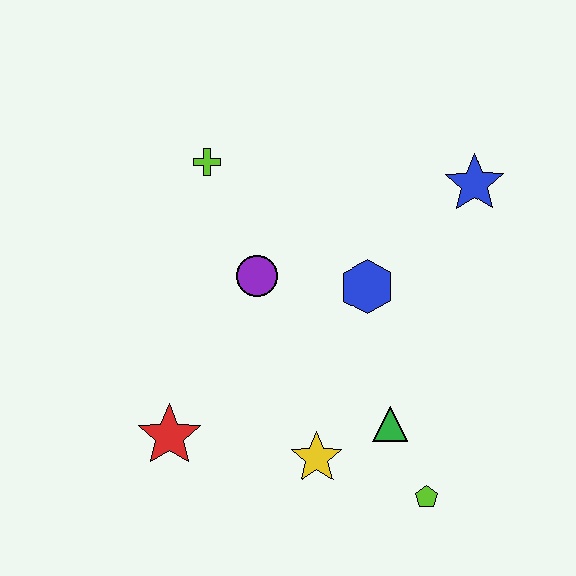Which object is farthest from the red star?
The blue star is farthest from the red star.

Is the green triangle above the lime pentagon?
Yes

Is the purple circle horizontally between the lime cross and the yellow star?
Yes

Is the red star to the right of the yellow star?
No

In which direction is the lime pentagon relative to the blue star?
The lime pentagon is below the blue star.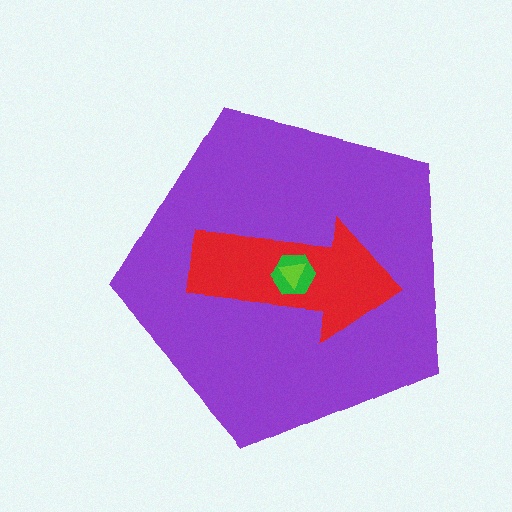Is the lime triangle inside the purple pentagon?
Yes.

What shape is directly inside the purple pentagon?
The red arrow.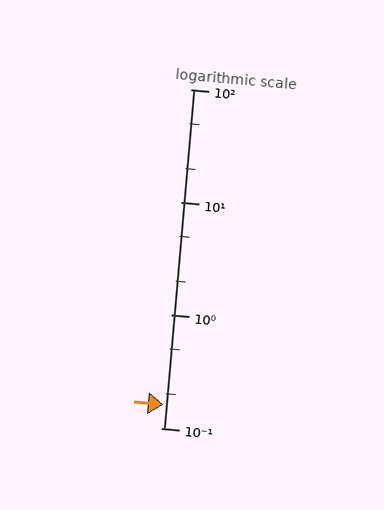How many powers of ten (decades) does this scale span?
The scale spans 3 decades, from 0.1 to 100.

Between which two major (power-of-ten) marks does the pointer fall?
The pointer is between 0.1 and 1.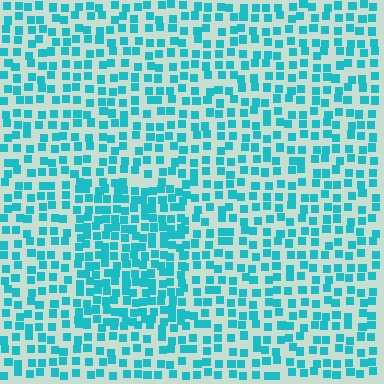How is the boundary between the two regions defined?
The boundary is defined by a change in element density (approximately 1.6x ratio). All elements are the same color, size, and shape.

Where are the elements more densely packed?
The elements are more densely packed inside the rectangle boundary.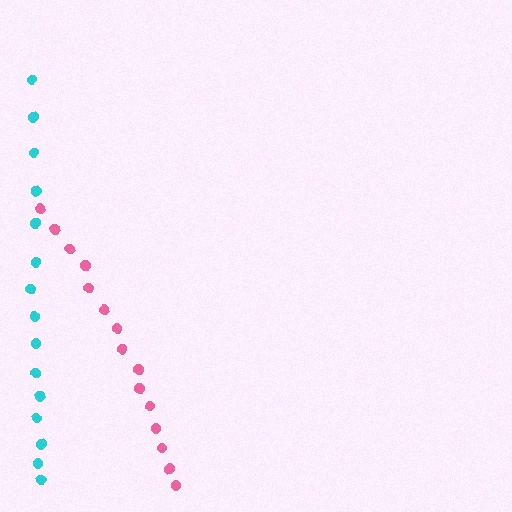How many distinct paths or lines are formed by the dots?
There are 2 distinct paths.